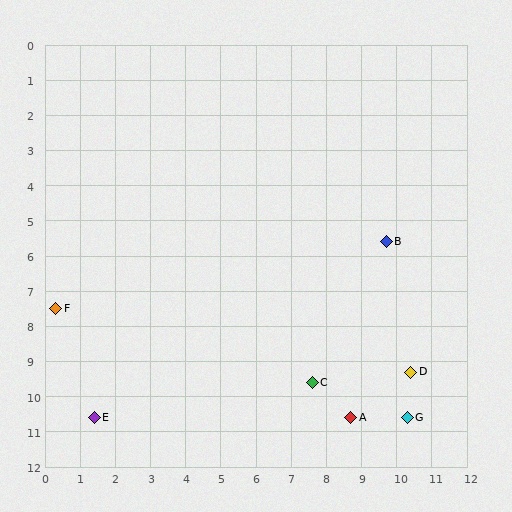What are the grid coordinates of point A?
Point A is at approximately (8.7, 10.6).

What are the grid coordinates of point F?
Point F is at approximately (0.3, 7.5).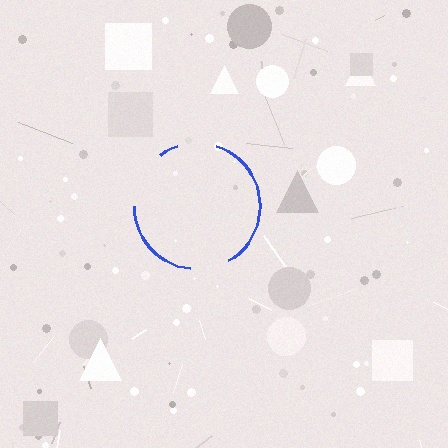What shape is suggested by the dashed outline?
The dashed outline suggests a circle.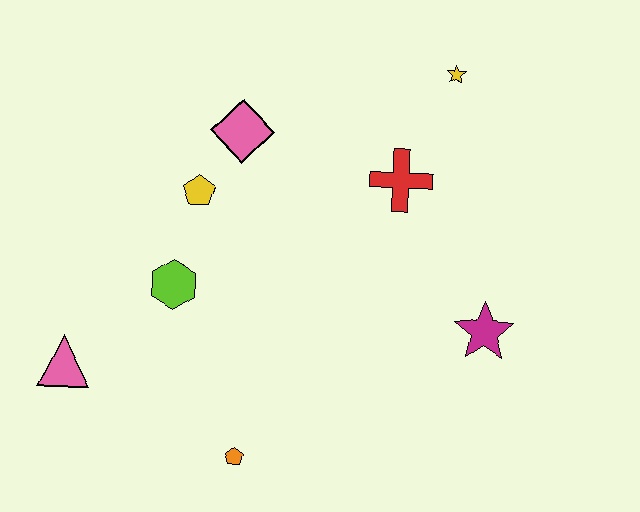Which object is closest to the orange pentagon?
The lime hexagon is closest to the orange pentagon.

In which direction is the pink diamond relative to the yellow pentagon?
The pink diamond is above the yellow pentagon.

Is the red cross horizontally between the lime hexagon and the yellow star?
Yes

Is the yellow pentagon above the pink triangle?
Yes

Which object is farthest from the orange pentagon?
The yellow star is farthest from the orange pentagon.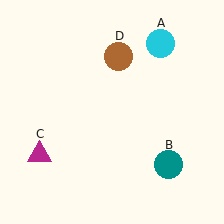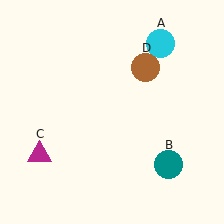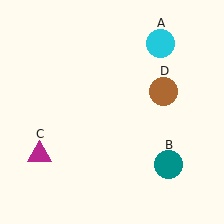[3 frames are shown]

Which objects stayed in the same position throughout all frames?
Cyan circle (object A) and teal circle (object B) and magenta triangle (object C) remained stationary.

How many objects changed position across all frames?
1 object changed position: brown circle (object D).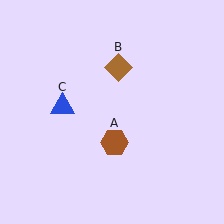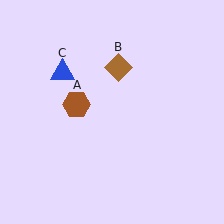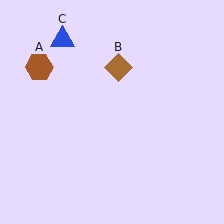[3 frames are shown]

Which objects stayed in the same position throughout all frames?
Brown diamond (object B) remained stationary.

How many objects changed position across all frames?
2 objects changed position: brown hexagon (object A), blue triangle (object C).